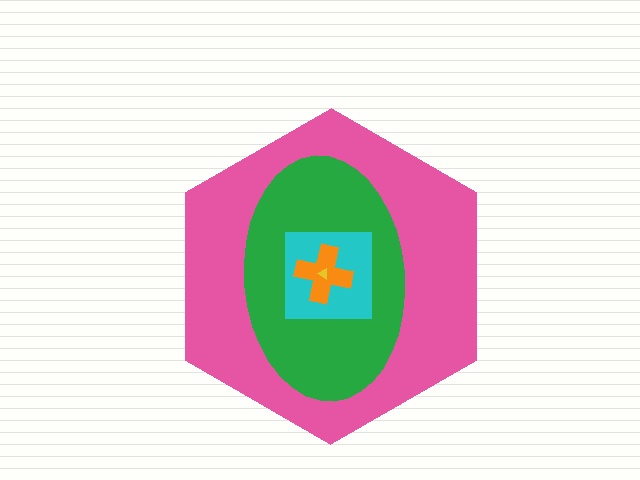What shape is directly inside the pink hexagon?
The green ellipse.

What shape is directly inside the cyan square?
The orange cross.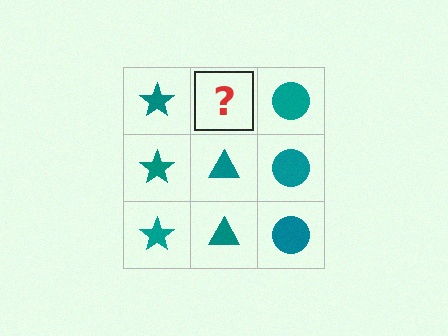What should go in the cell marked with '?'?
The missing cell should contain a teal triangle.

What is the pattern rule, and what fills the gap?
The rule is that each column has a consistent shape. The gap should be filled with a teal triangle.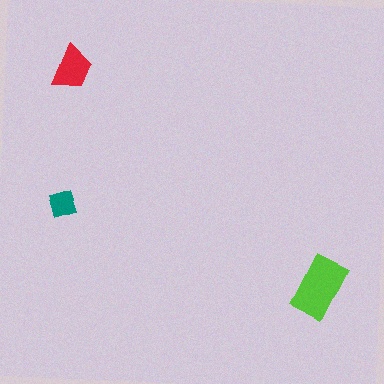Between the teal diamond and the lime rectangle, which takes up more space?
The lime rectangle.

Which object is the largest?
The lime rectangle.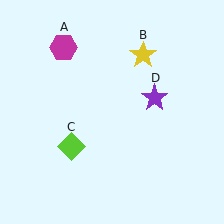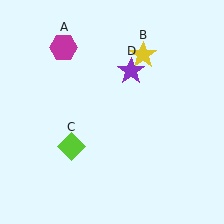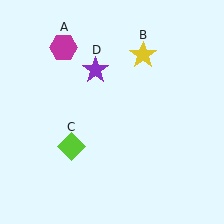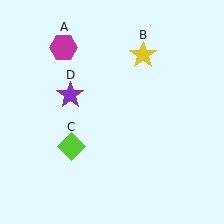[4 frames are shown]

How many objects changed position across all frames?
1 object changed position: purple star (object D).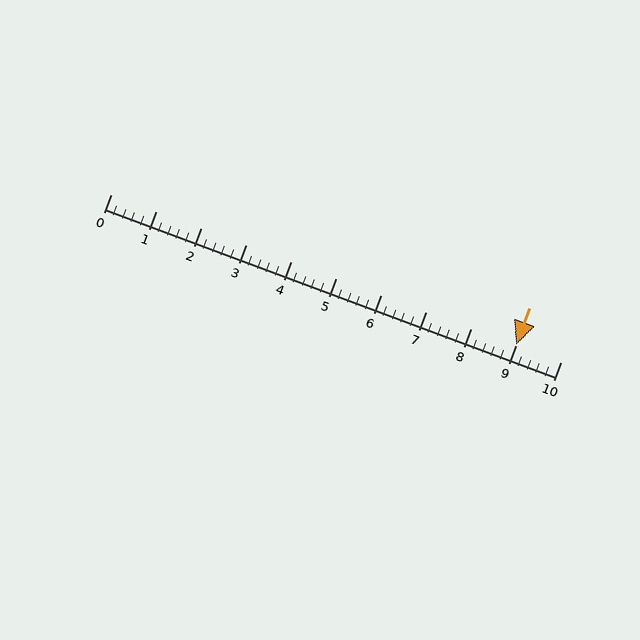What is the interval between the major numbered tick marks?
The major tick marks are spaced 1 units apart.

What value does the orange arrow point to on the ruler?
The orange arrow points to approximately 9.0.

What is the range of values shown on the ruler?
The ruler shows values from 0 to 10.